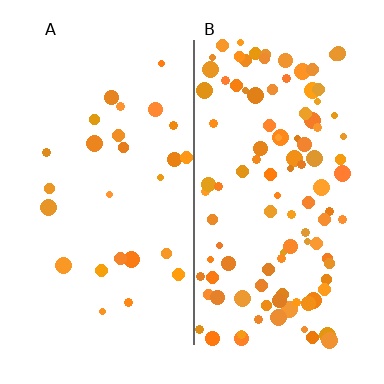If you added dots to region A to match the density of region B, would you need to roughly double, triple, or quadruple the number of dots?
Approximately quadruple.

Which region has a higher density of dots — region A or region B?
B (the right).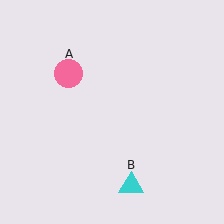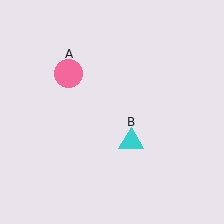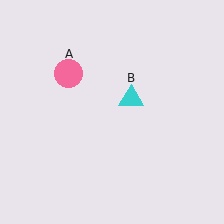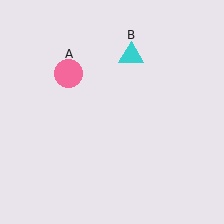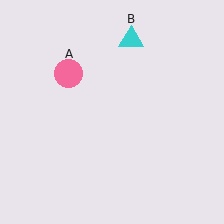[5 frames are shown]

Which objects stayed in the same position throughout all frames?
Pink circle (object A) remained stationary.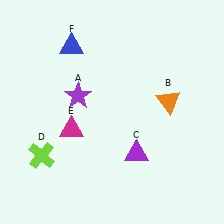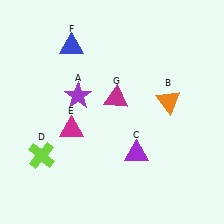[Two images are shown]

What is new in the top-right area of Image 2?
A magenta triangle (G) was added in the top-right area of Image 2.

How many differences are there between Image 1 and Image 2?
There is 1 difference between the two images.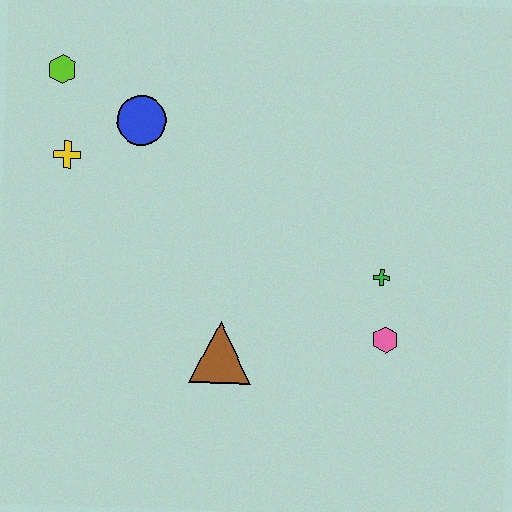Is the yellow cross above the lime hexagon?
No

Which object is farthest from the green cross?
The lime hexagon is farthest from the green cross.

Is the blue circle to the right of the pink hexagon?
No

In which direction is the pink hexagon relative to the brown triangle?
The pink hexagon is to the right of the brown triangle.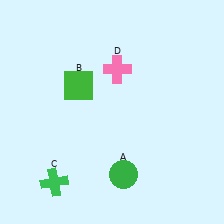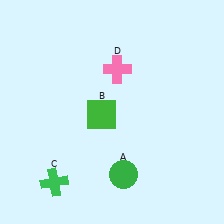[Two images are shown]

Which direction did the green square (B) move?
The green square (B) moved down.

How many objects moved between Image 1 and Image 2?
1 object moved between the two images.